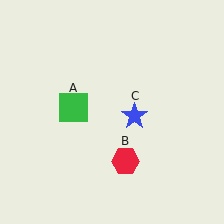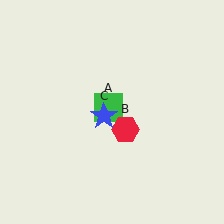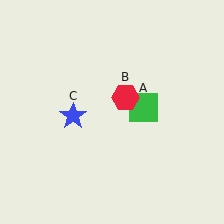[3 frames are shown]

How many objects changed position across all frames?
3 objects changed position: green square (object A), red hexagon (object B), blue star (object C).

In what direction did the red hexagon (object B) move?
The red hexagon (object B) moved up.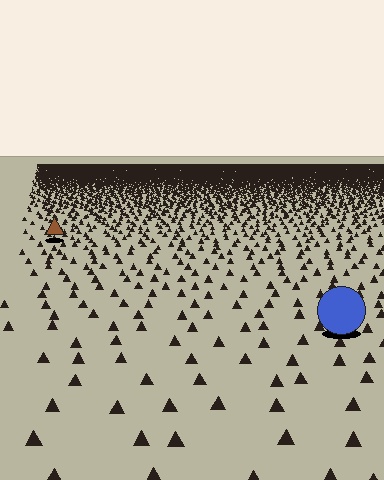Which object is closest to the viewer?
The blue circle is closest. The texture marks near it are larger and more spread out.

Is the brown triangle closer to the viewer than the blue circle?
No. The blue circle is closer — you can tell from the texture gradient: the ground texture is coarser near it.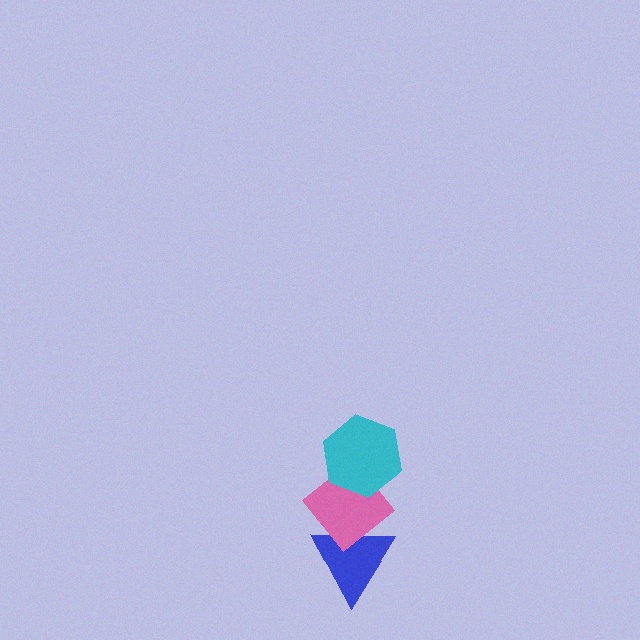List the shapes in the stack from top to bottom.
From top to bottom: the cyan hexagon, the pink diamond, the blue triangle.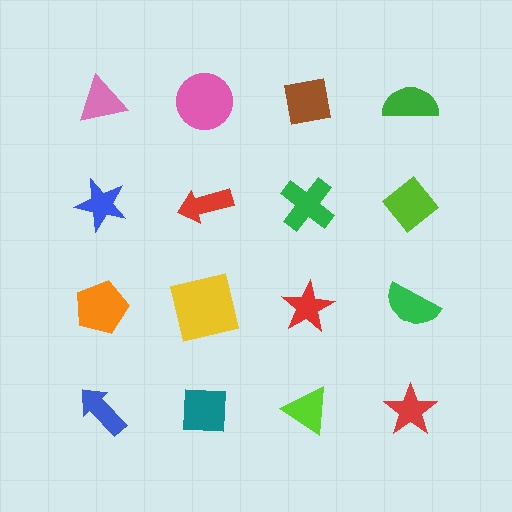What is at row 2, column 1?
A blue star.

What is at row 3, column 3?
A red star.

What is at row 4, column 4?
A red star.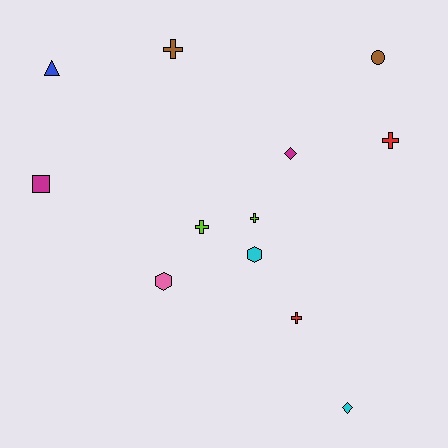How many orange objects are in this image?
There are no orange objects.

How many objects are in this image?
There are 12 objects.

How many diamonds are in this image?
There are 2 diamonds.